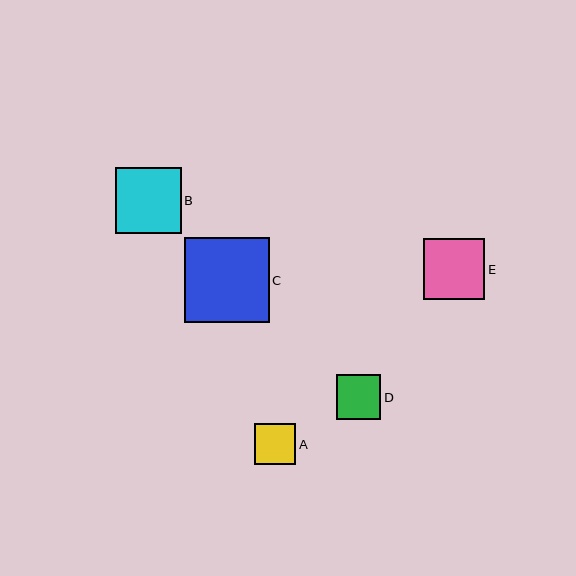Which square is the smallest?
Square A is the smallest with a size of approximately 41 pixels.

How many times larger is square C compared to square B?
Square C is approximately 1.3 times the size of square B.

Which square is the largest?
Square C is the largest with a size of approximately 85 pixels.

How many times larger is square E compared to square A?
Square E is approximately 1.5 times the size of square A.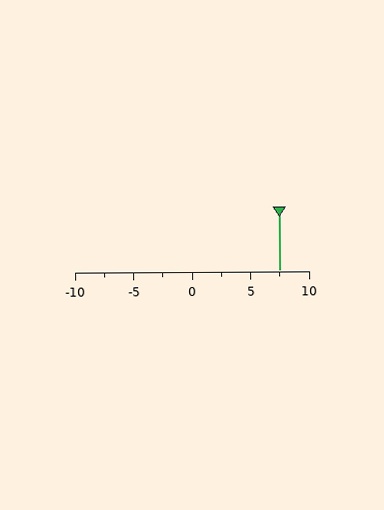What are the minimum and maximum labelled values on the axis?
The axis runs from -10 to 10.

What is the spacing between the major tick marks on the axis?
The major ticks are spaced 5 apart.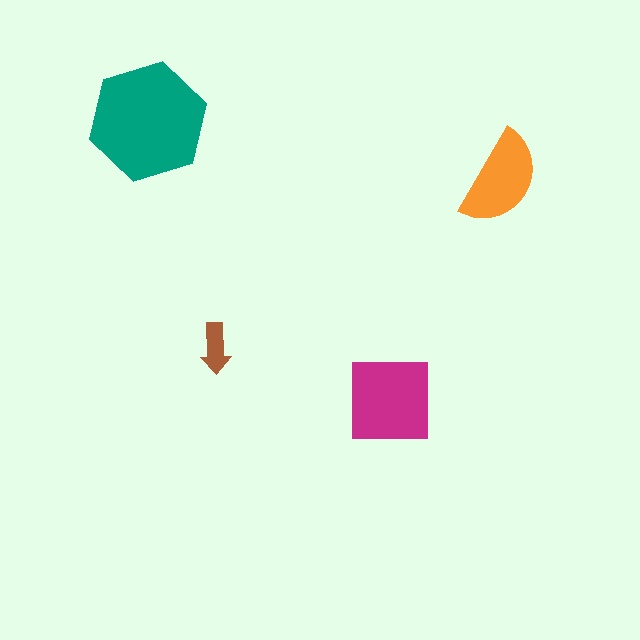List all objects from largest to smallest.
The teal hexagon, the magenta square, the orange semicircle, the brown arrow.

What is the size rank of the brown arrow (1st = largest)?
4th.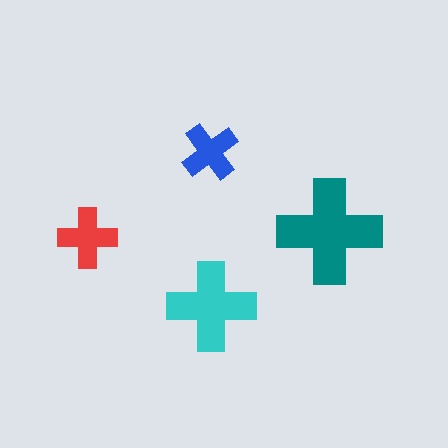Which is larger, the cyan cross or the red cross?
The cyan one.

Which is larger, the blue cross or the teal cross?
The teal one.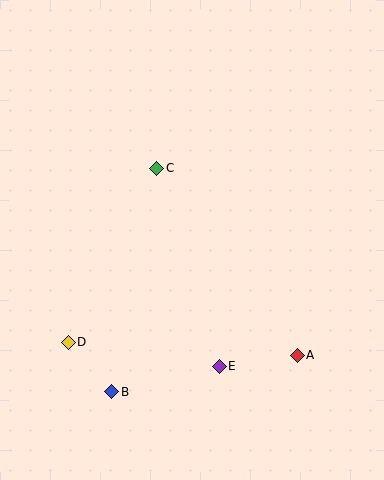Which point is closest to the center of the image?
Point C at (157, 168) is closest to the center.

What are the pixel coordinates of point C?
Point C is at (157, 168).